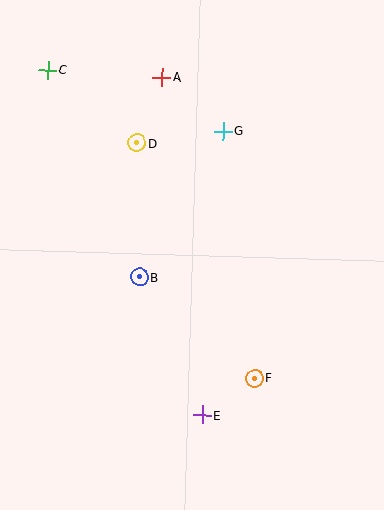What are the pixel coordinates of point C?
Point C is at (48, 70).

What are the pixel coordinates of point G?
Point G is at (223, 131).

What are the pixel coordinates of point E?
Point E is at (202, 415).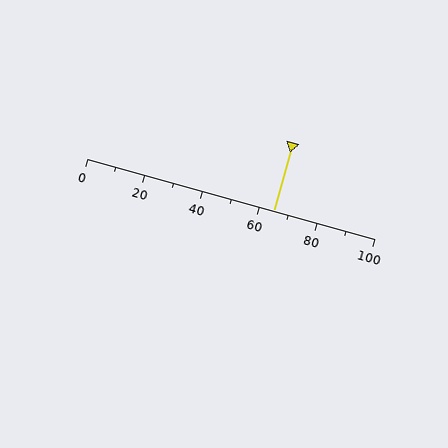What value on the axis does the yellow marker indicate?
The marker indicates approximately 65.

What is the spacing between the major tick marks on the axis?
The major ticks are spaced 20 apart.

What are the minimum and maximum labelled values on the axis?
The axis runs from 0 to 100.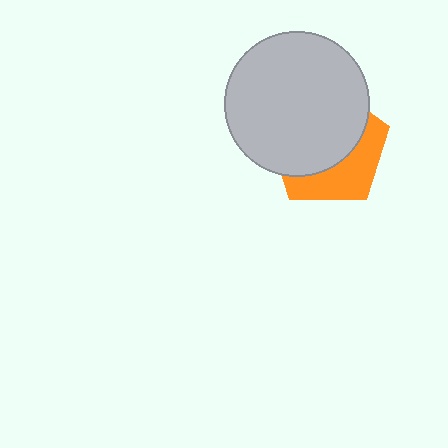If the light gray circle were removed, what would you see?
You would see the complete orange pentagon.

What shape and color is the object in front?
The object in front is a light gray circle.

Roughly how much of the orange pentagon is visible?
A small part of it is visible (roughly 38%).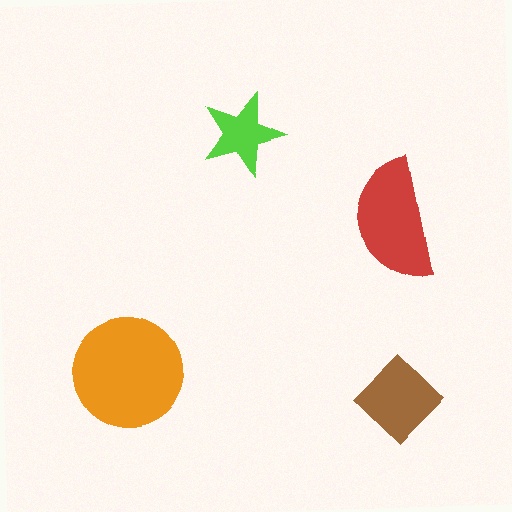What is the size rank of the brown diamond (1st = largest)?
3rd.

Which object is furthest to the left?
The orange circle is leftmost.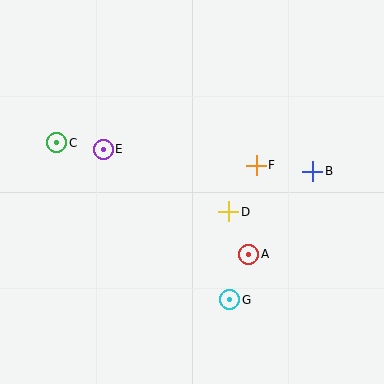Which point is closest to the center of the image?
Point D at (229, 212) is closest to the center.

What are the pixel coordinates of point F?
Point F is at (256, 165).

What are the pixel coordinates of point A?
Point A is at (249, 254).